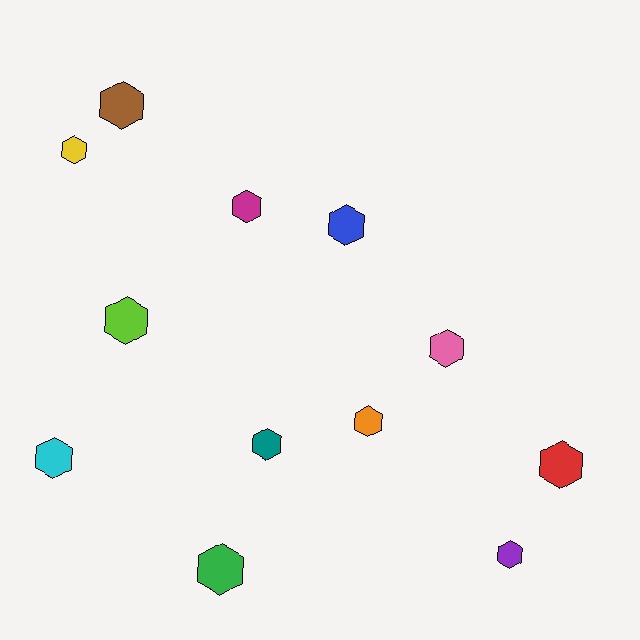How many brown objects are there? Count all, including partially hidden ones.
There is 1 brown object.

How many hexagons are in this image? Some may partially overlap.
There are 12 hexagons.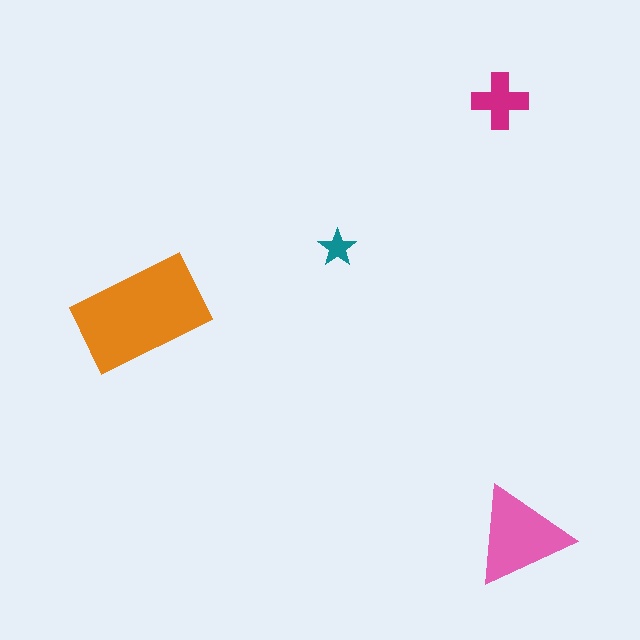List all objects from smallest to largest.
The teal star, the magenta cross, the pink triangle, the orange rectangle.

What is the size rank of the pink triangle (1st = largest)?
2nd.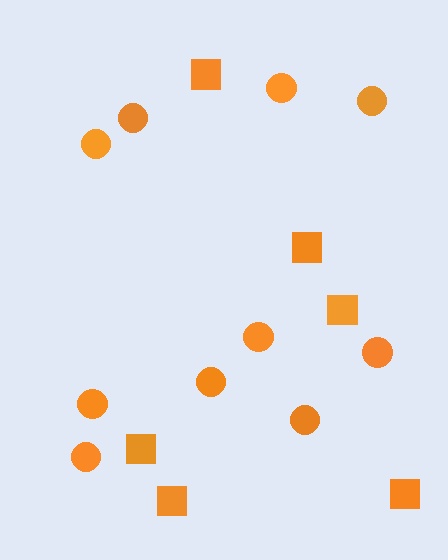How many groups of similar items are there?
There are 2 groups: one group of squares (6) and one group of circles (10).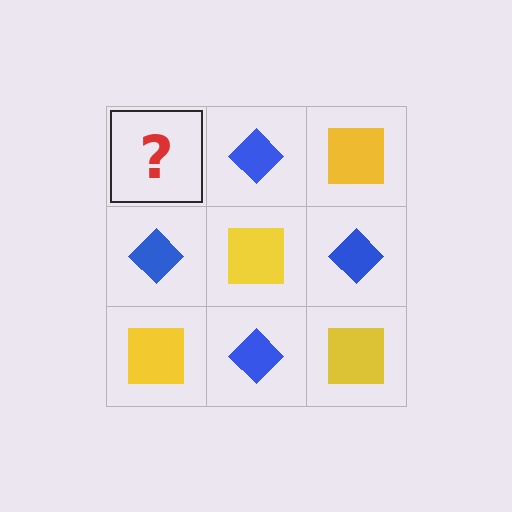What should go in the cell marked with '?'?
The missing cell should contain a yellow square.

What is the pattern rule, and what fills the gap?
The rule is that it alternates yellow square and blue diamond in a checkerboard pattern. The gap should be filled with a yellow square.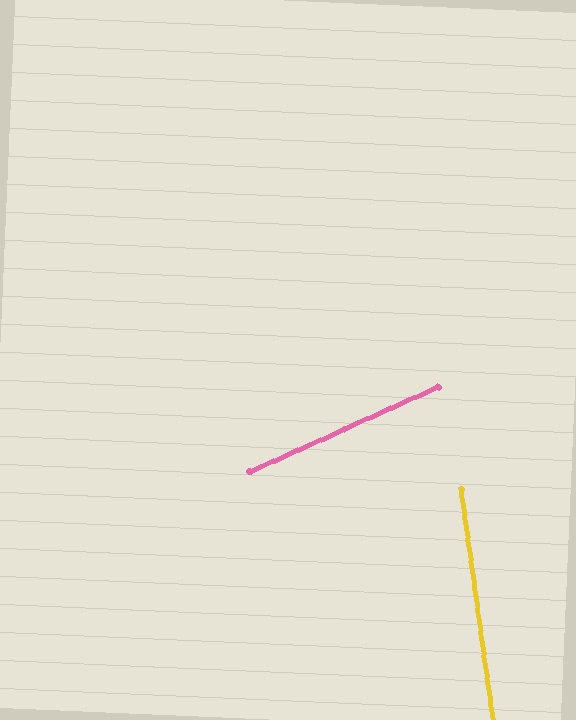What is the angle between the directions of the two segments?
Approximately 74 degrees.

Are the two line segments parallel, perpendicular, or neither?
Neither parallel nor perpendicular — they differ by about 74°.